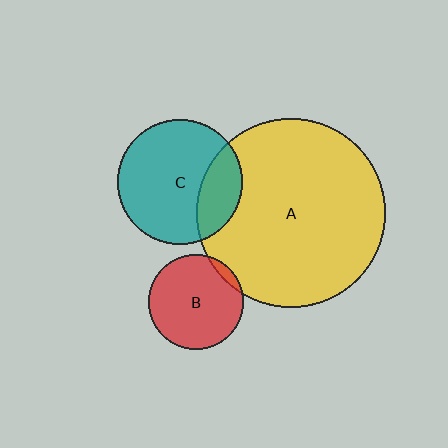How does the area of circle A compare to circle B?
Approximately 4.0 times.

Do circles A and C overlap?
Yes.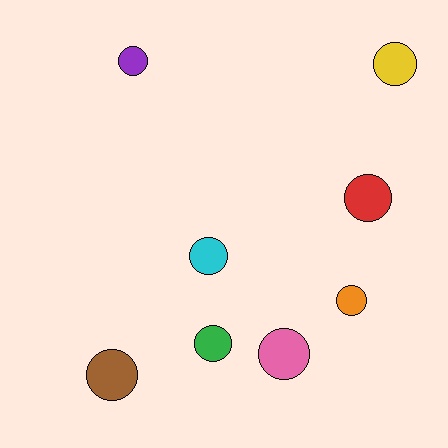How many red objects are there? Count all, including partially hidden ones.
There is 1 red object.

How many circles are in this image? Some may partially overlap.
There are 8 circles.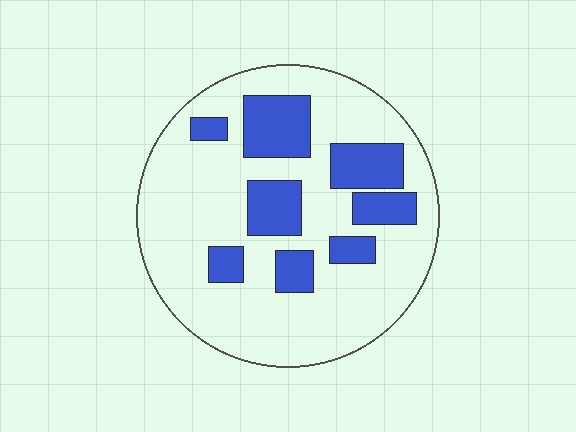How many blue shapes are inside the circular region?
8.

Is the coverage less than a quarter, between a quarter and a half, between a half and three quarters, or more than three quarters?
Between a quarter and a half.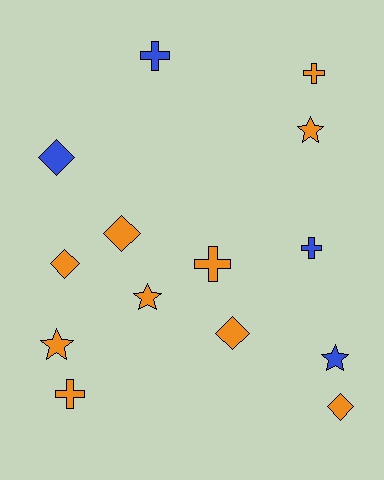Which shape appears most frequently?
Cross, with 5 objects.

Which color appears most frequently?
Orange, with 10 objects.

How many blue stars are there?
There is 1 blue star.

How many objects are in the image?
There are 14 objects.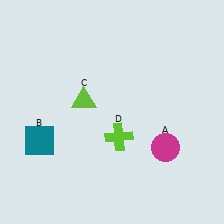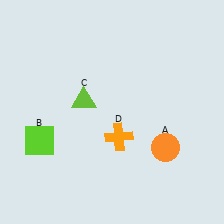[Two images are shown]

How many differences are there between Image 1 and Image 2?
There are 3 differences between the two images.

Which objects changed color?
A changed from magenta to orange. B changed from teal to lime. D changed from lime to orange.